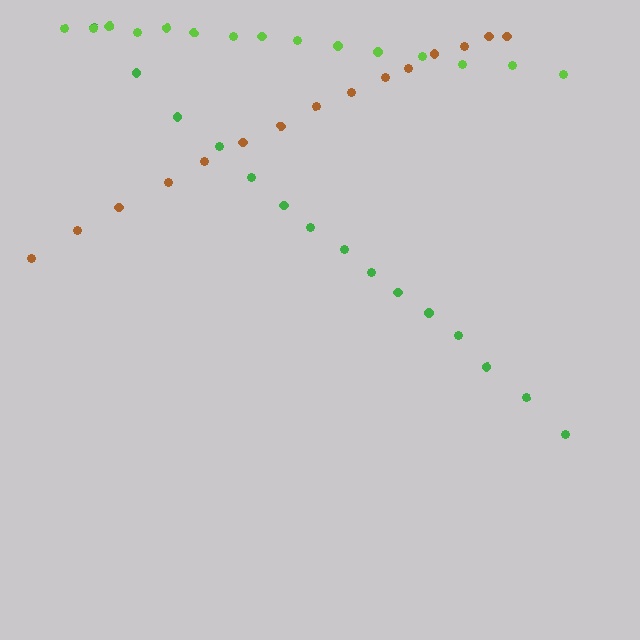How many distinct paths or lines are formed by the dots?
There are 3 distinct paths.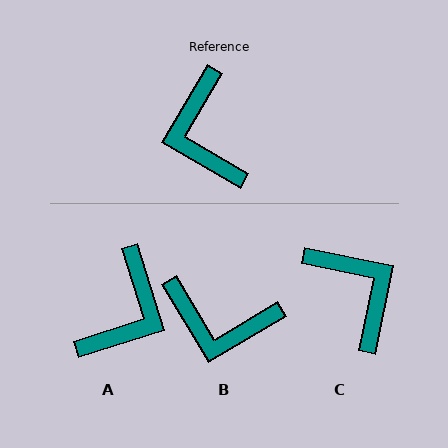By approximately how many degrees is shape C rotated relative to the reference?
Approximately 161 degrees clockwise.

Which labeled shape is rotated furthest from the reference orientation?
C, about 161 degrees away.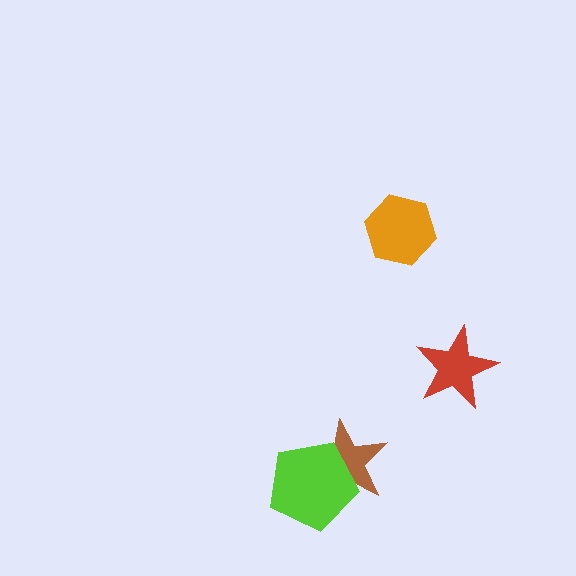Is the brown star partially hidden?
Yes, it is partially covered by another shape.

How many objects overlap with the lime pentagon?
1 object overlaps with the lime pentagon.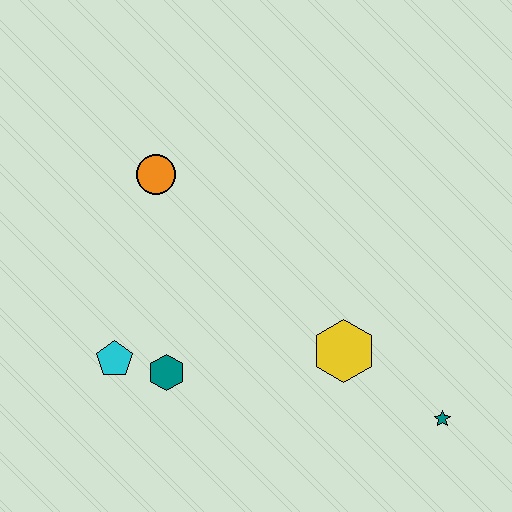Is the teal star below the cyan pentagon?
Yes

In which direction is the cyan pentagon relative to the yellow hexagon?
The cyan pentagon is to the left of the yellow hexagon.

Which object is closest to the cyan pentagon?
The teal hexagon is closest to the cyan pentagon.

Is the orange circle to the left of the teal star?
Yes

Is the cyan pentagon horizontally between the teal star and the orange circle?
No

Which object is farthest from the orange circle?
The teal star is farthest from the orange circle.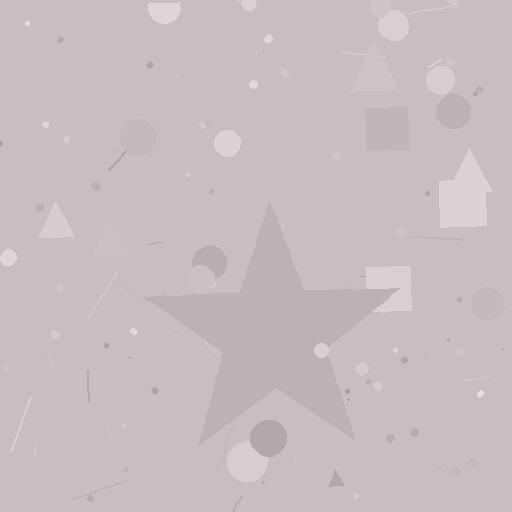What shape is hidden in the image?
A star is hidden in the image.